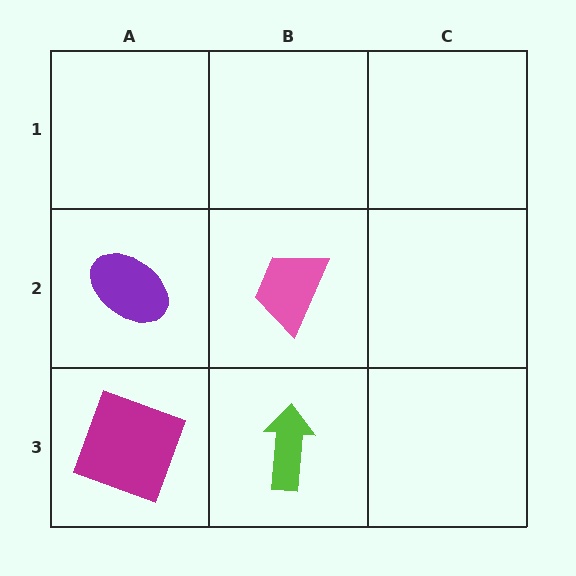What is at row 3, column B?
A lime arrow.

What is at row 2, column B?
A pink trapezoid.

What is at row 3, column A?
A magenta square.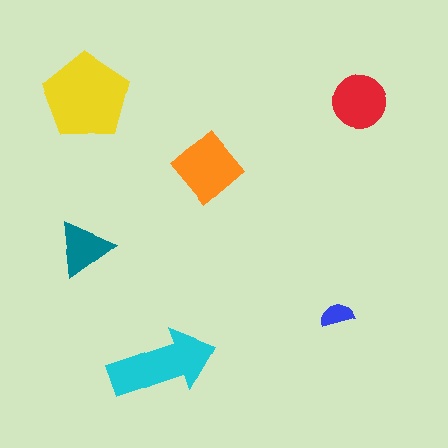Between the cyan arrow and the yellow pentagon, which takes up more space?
The yellow pentagon.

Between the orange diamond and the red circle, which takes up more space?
The orange diamond.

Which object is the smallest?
The blue semicircle.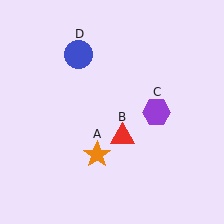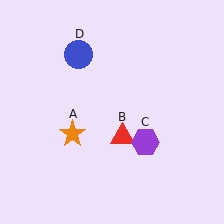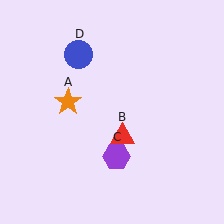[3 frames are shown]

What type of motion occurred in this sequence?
The orange star (object A), purple hexagon (object C) rotated clockwise around the center of the scene.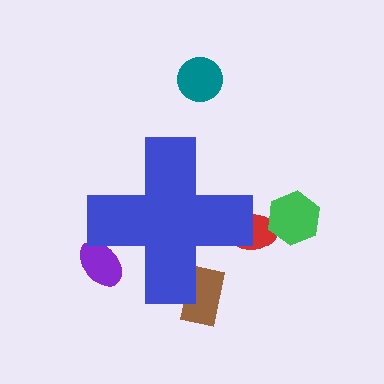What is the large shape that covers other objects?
A blue cross.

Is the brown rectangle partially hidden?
Yes, the brown rectangle is partially hidden behind the blue cross.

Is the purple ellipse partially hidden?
Yes, the purple ellipse is partially hidden behind the blue cross.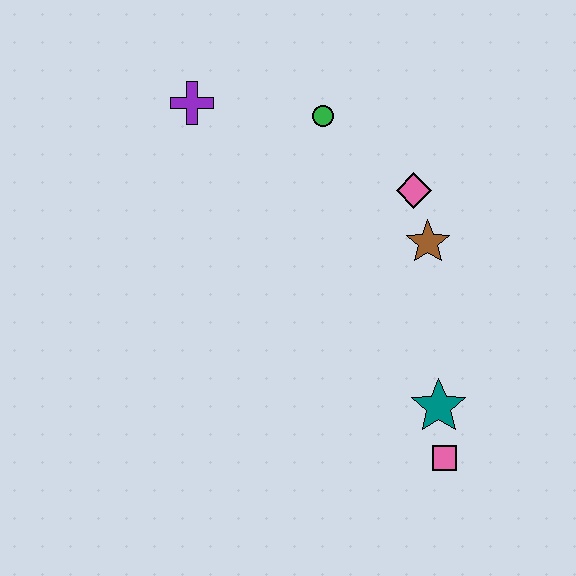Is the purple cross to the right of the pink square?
No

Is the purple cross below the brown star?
No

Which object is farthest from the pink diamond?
The pink square is farthest from the pink diamond.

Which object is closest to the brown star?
The pink diamond is closest to the brown star.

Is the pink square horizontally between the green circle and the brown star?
No